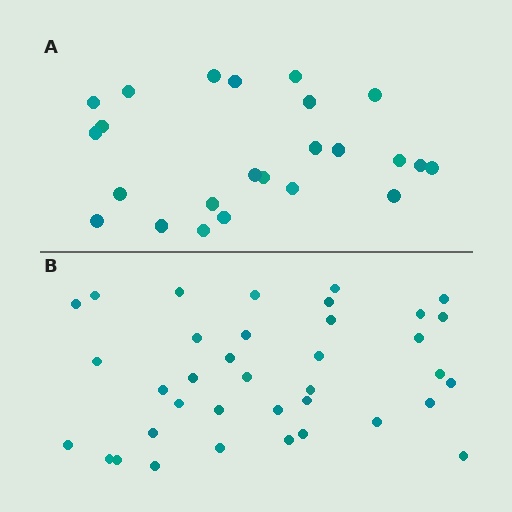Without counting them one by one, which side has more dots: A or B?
Region B (the bottom region) has more dots.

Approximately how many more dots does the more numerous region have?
Region B has approximately 15 more dots than region A.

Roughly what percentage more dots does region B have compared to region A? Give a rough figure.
About 55% more.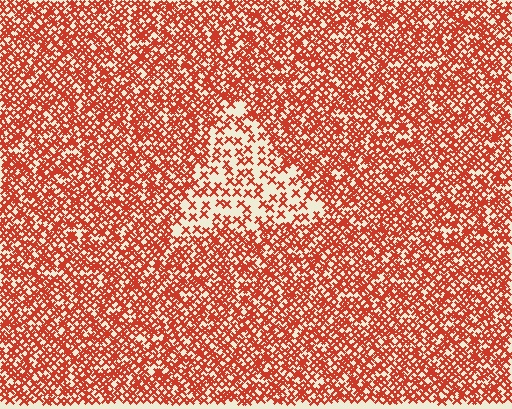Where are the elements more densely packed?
The elements are more densely packed outside the triangle boundary.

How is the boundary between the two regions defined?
The boundary is defined by a change in element density (approximately 2.4x ratio). All elements are the same color, size, and shape.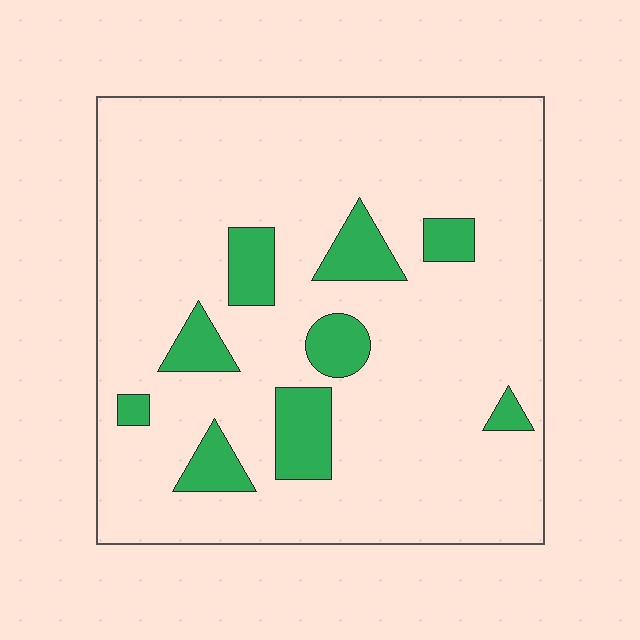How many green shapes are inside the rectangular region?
9.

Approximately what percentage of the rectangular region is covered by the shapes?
Approximately 15%.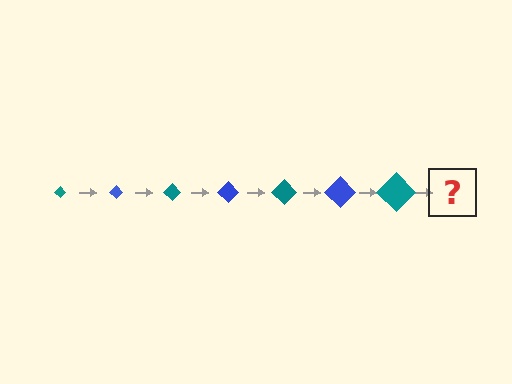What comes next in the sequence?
The next element should be a blue diamond, larger than the previous one.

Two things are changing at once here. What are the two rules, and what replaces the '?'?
The two rules are that the diamond grows larger each step and the color cycles through teal and blue. The '?' should be a blue diamond, larger than the previous one.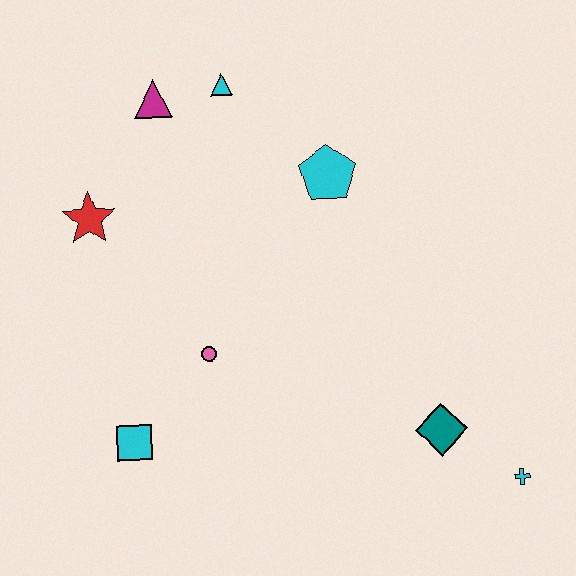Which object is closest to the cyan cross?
The teal diamond is closest to the cyan cross.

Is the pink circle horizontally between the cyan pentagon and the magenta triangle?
Yes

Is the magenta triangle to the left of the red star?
No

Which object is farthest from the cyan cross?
The magenta triangle is farthest from the cyan cross.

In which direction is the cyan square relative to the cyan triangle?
The cyan square is below the cyan triangle.